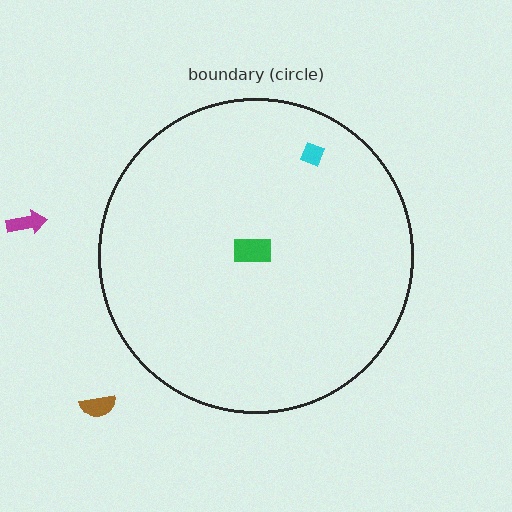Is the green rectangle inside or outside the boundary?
Inside.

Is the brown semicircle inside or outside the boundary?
Outside.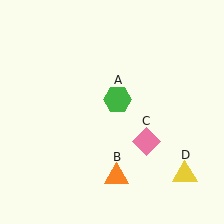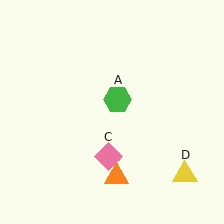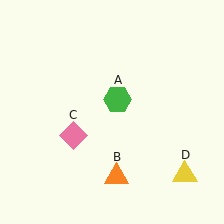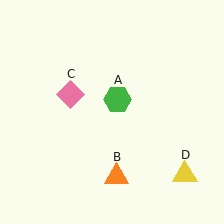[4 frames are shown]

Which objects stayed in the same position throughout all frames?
Green hexagon (object A) and orange triangle (object B) and yellow triangle (object D) remained stationary.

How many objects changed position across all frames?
1 object changed position: pink diamond (object C).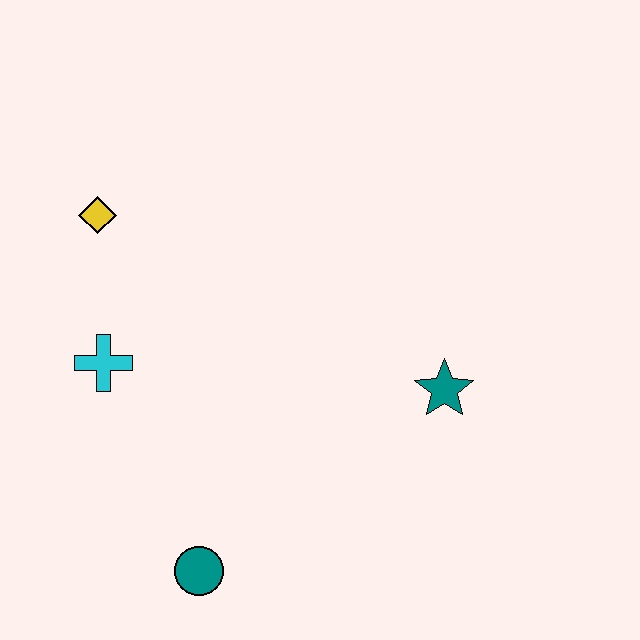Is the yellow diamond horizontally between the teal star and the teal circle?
No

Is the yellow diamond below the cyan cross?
No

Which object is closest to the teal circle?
The cyan cross is closest to the teal circle.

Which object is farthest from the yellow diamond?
The teal star is farthest from the yellow diamond.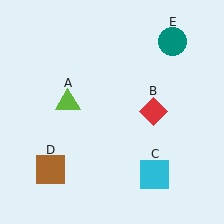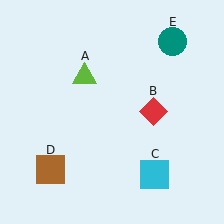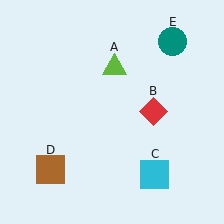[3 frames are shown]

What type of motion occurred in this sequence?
The lime triangle (object A) rotated clockwise around the center of the scene.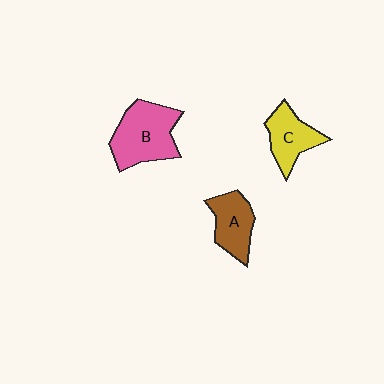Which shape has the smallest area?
Shape C (yellow).